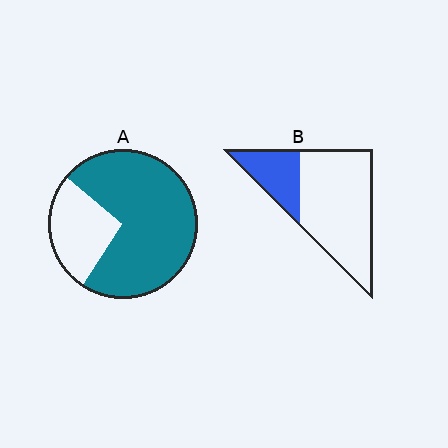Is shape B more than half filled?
No.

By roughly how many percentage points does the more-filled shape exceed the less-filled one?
By roughly 45 percentage points (A over B).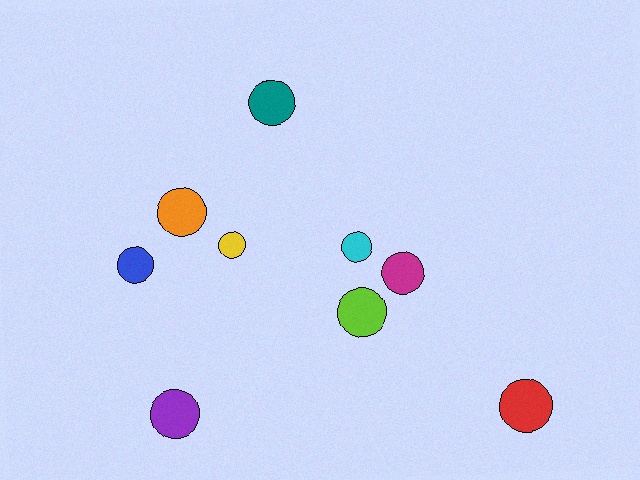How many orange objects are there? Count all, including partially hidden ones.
There is 1 orange object.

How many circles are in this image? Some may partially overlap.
There are 9 circles.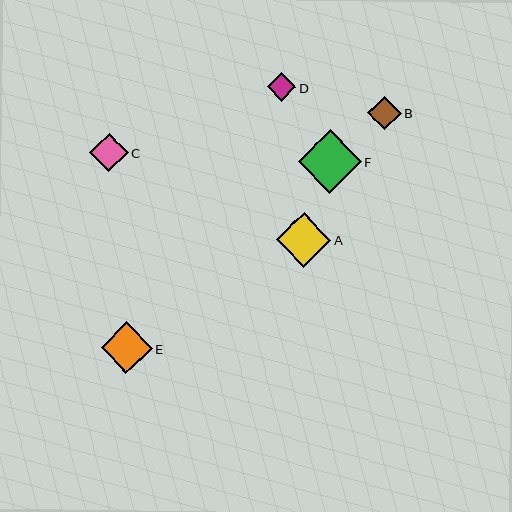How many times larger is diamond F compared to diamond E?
Diamond F is approximately 1.2 times the size of diamond E.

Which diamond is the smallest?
Diamond D is the smallest with a size of approximately 28 pixels.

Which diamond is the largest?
Diamond F is the largest with a size of approximately 63 pixels.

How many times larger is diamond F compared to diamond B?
Diamond F is approximately 1.9 times the size of diamond B.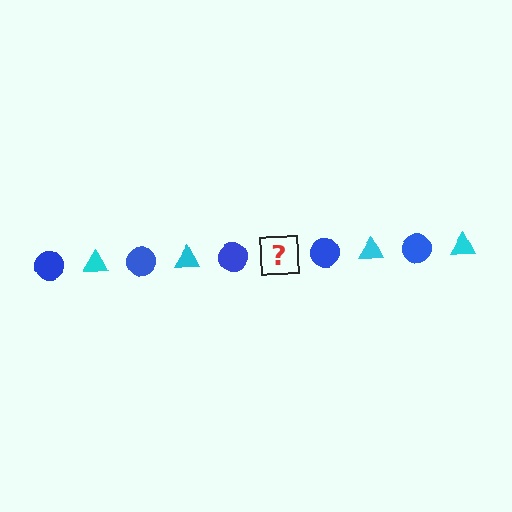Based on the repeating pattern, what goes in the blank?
The blank should be a cyan triangle.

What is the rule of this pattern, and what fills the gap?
The rule is that the pattern alternates between blue circle and cyan triangle. The gap should be filled with a cyan triangle.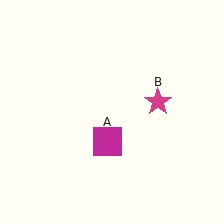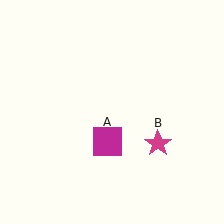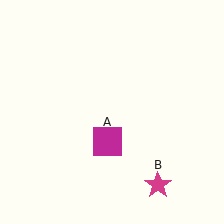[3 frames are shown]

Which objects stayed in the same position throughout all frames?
Magenta square (object A) remained stationary.